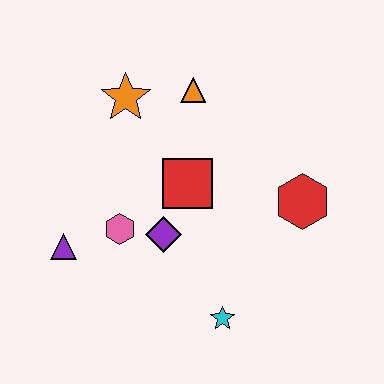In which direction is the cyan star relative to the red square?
The cyan star is below the red square.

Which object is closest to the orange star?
The orange triangle is closest to the orange star.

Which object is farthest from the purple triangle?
The red hexagon is farthest from the purple triangle.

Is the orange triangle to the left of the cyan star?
Yes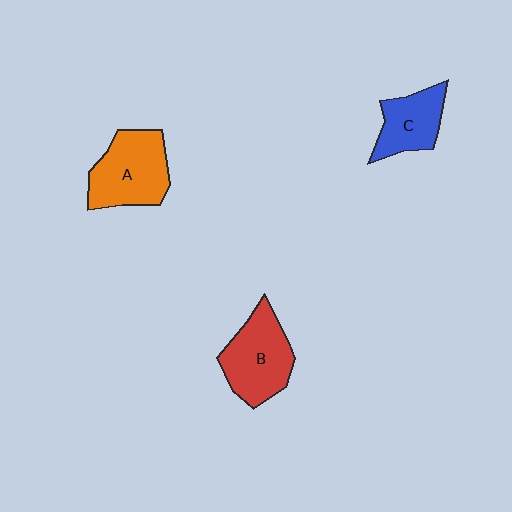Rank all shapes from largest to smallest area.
From largest to smallest: A (orange), B (red), C (blue).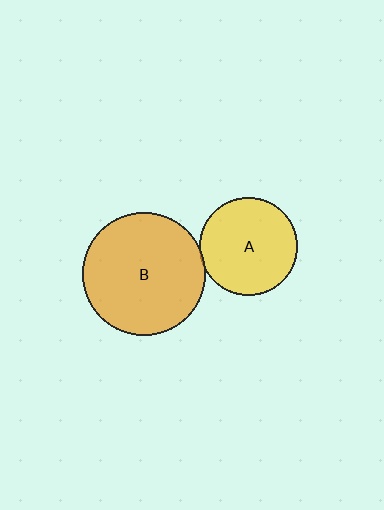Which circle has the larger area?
Circle B (orange).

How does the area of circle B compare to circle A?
Approximately 1.6 times.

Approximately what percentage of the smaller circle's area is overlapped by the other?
Approximately 5%.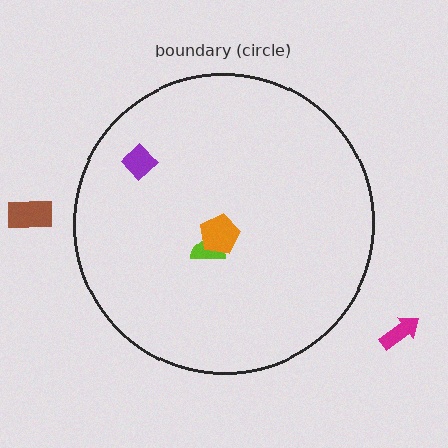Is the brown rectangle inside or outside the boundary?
Outside.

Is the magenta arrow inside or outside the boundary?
Outside.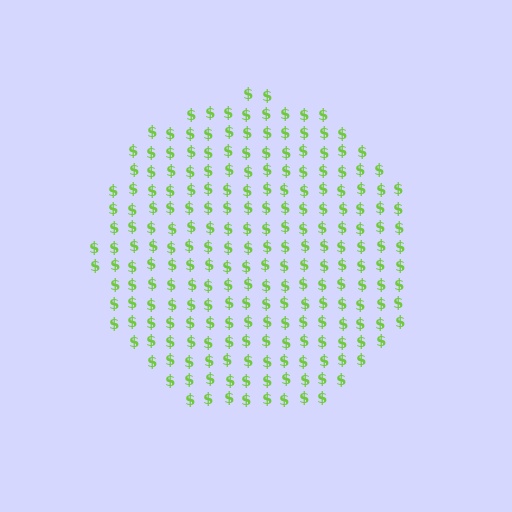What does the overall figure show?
The overall figure shows a circle.